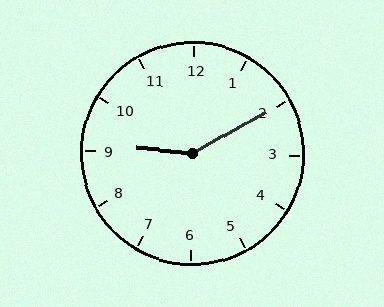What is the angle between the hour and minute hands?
Approximately 145 degrees.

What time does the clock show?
9:10.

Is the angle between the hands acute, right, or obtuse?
It is obtuse.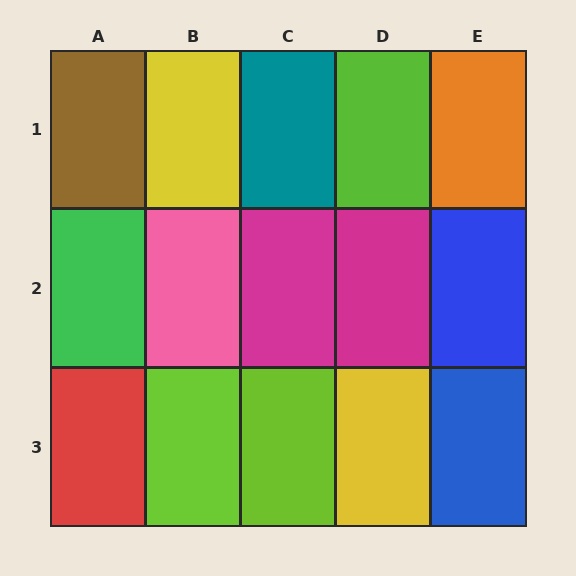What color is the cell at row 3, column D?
Yellow.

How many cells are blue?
2 cells are blue.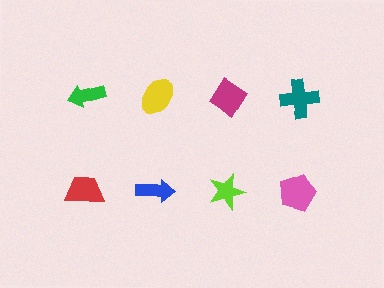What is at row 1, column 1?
A green arrow.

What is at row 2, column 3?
A lime star.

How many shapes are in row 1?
4 shapes.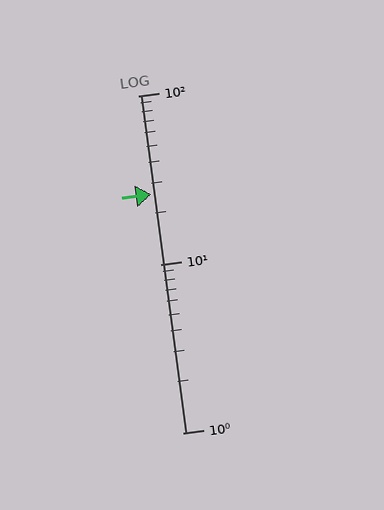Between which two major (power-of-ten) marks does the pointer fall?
The pointer is between 10 and 100.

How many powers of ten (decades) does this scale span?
The scale spans 2 decades, from 1 to 100.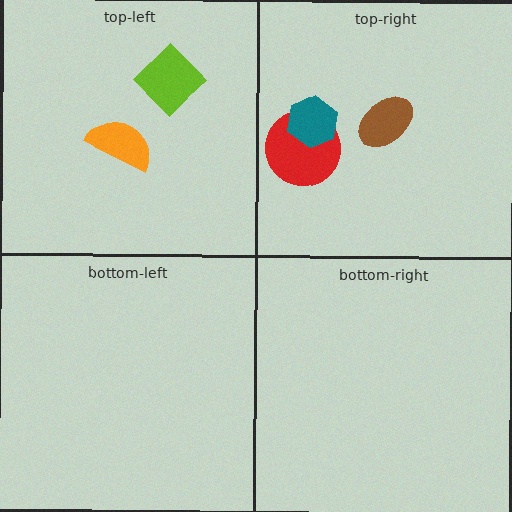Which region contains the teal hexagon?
The top-right region.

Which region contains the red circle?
The top-right region.